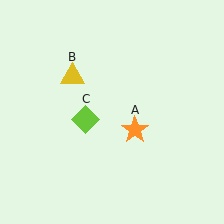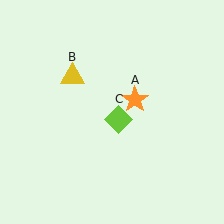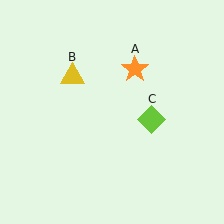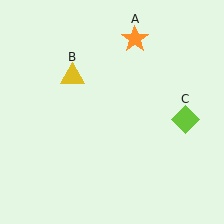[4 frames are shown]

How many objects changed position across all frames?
2 objects changed position: orange star (object A), lime diamond (object C).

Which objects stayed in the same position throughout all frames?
Yellow triangle (object B) remained stationary.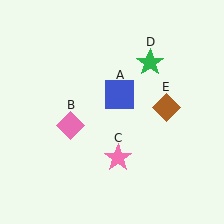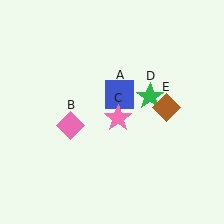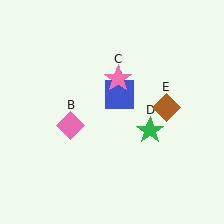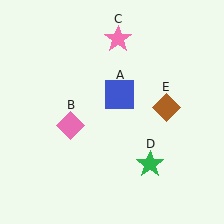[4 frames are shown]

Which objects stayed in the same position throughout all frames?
Blue square (object A) and pink diamond (object B) and brown diamond (object E) remained stationary.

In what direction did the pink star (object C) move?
The pink star (object C) moved up.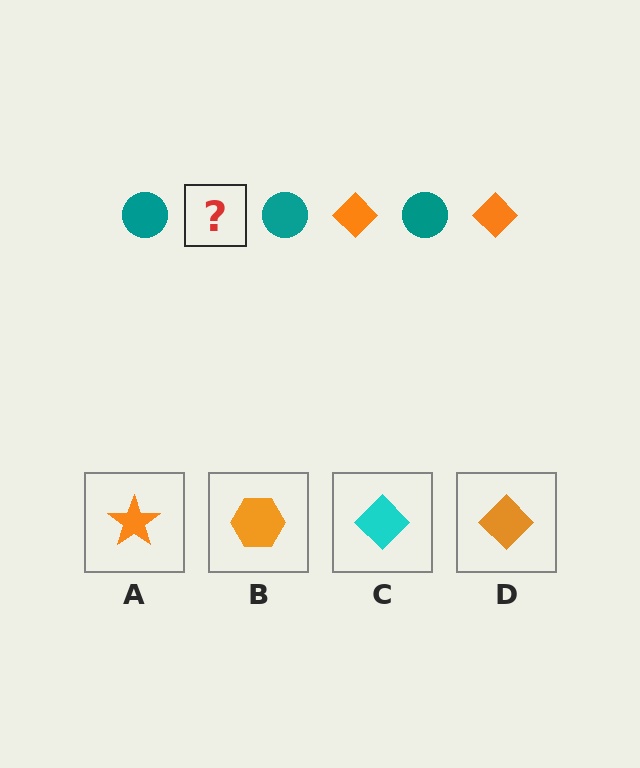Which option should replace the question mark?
Option D.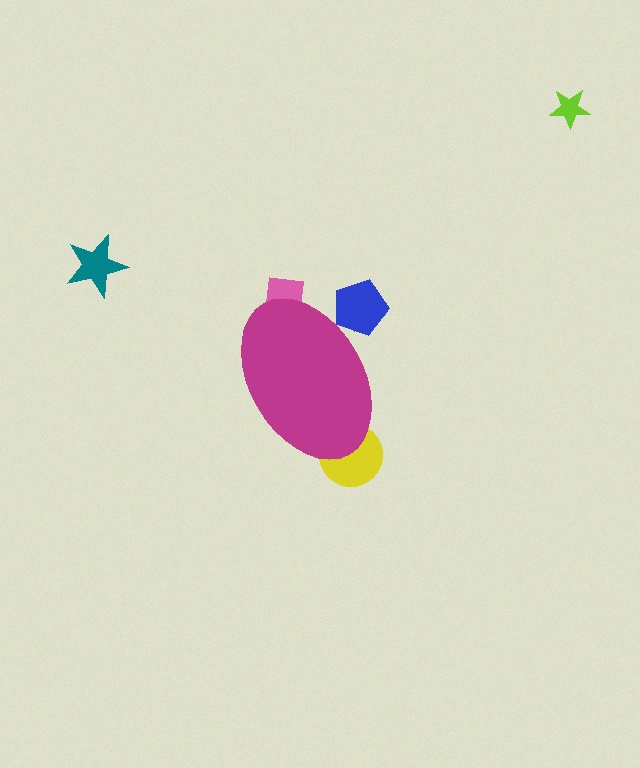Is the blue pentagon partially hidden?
Yes, the blue pentagon is partially hidden behind the magenta ellipse.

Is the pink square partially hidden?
Yes, the pink square is partially hidden behind the magenta ellipse.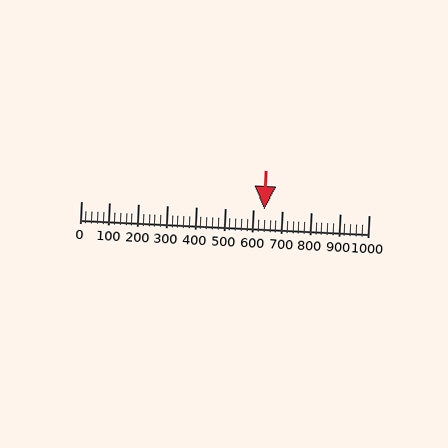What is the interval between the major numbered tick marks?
The major tick marks are spaced 100 units apart.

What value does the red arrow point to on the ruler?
The red arrow points to approximately 638.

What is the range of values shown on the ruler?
The ruler shows values from 0 to 1000.